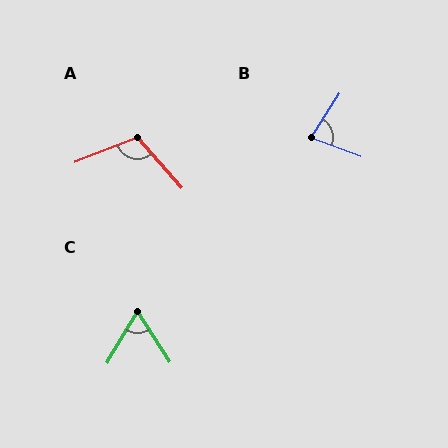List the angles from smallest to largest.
C (64°), B (78°), A (110°).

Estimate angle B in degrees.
Approximately 78 degrees.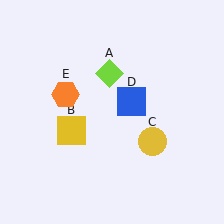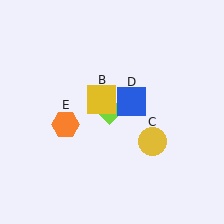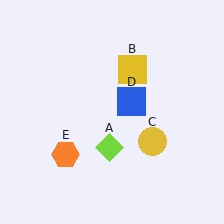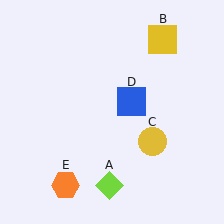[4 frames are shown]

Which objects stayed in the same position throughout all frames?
Yellow circle (object C) and blue square (object D) remained stationary.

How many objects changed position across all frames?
3 objects changed position: lime diamond (object A), yellow square (object B), orange hexagon (object E).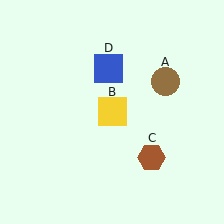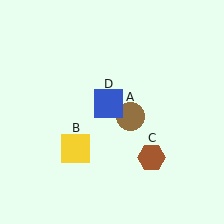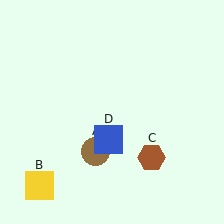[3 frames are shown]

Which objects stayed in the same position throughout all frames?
Brown hexagon (object C) remained stationary.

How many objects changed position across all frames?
3 objects changed position: brown circle (object A), yellow square (object B), blue square (object D).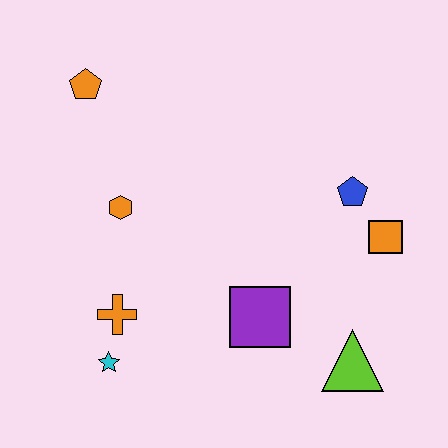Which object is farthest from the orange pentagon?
The lime triangle is farthest from the orange pentagon.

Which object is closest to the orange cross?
The cyan star is closest to the orange cross.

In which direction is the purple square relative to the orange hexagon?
The purple square is to the right of the orange hexagon.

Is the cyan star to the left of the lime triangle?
Yes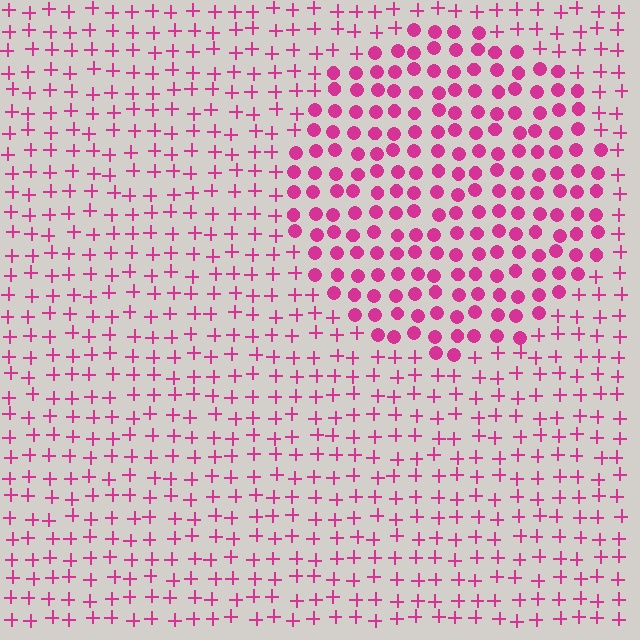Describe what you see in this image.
The image is filled with small magenta elements arranged in a uniform grid. A circle-shaped region contains circles, while the surrounding area contains plus signs. The boundary is defined purely by the change in element shape.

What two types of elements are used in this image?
The image uses circles inside the circle region and plus signs outside it.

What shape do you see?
I see a circle.